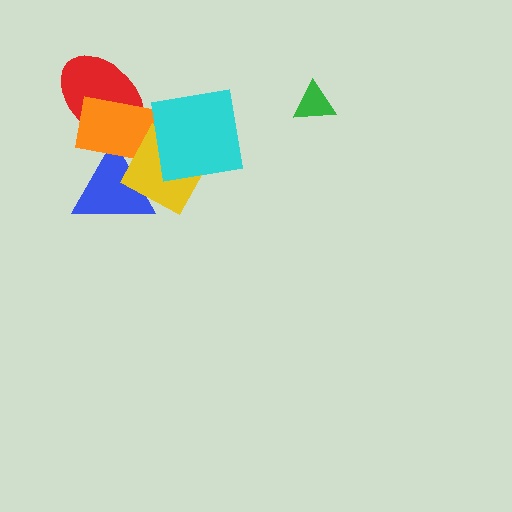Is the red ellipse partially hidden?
Yes, it is partially covered by another shape.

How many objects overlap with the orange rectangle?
4 objects overlap with the orange rectangle.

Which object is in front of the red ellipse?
The orange rectangle is in front of the red ellipse.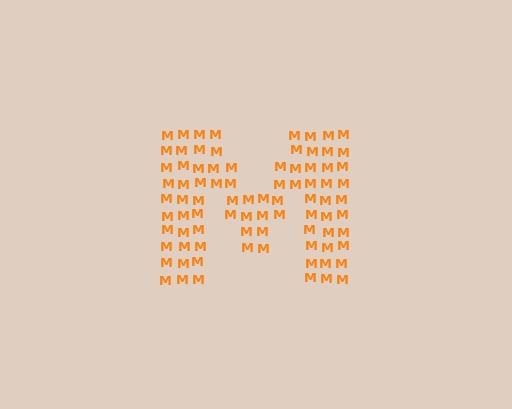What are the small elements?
The small elements are letter M's.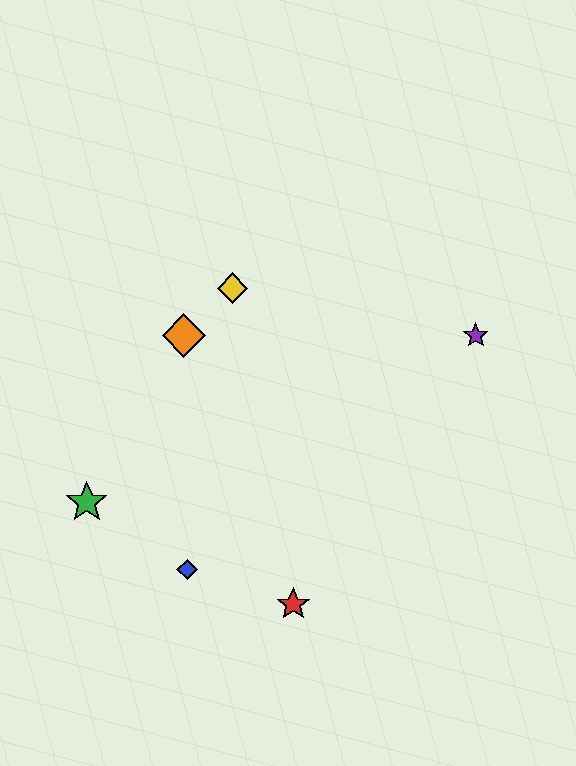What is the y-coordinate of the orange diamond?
The orange diamond is at y≈336.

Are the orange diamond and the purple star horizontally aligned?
Yes, both are at y≈336.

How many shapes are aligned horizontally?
2 shapes (the purple star, the orange diamond) are aligned horizontally.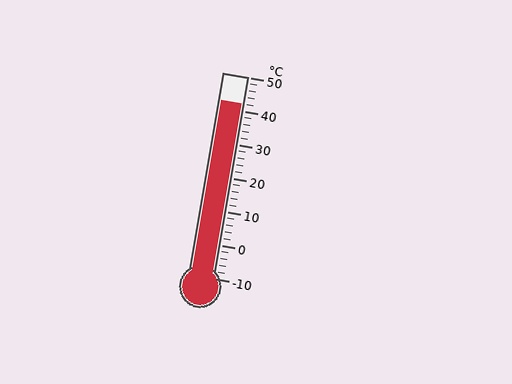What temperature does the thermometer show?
The thermometer shows approximately 42°C.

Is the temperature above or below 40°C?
The temperature is above 40°C.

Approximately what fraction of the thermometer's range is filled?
The thermometer is filled to approximately 85% of its range.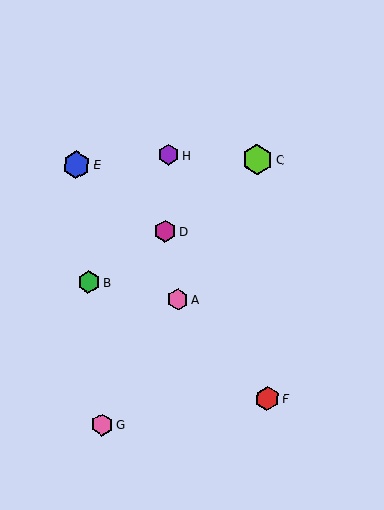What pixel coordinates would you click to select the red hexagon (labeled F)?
Click at (267, 399) to select the red hexagon F.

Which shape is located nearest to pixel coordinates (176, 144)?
The purple hexagon (labeled H) at (169, 155) is nearest to that location.